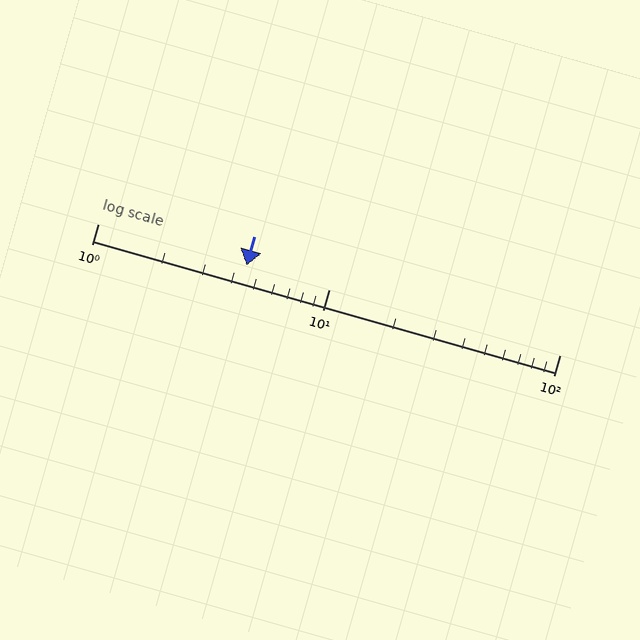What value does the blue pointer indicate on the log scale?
The pointer indicates approximately 4.4.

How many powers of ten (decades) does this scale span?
The scale spans 2 decades, from 1 to 100.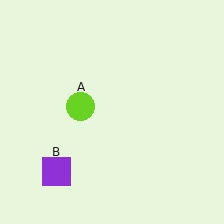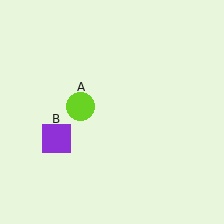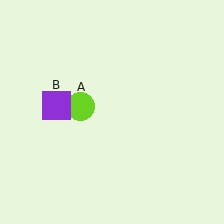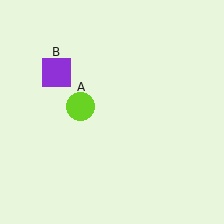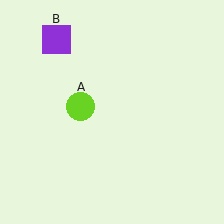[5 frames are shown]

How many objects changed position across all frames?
1 object changed position: purple square (object B).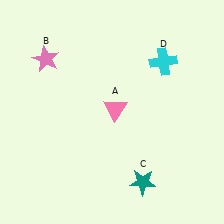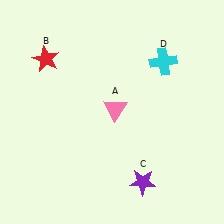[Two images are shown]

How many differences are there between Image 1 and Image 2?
There are 2 differences between the two images.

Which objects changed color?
B changed from pink to red. C changed from teal to purple.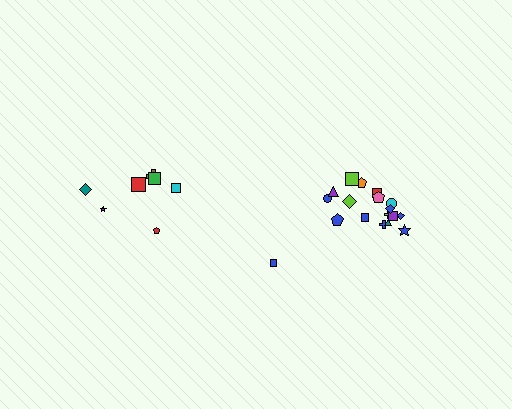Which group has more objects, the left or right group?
The right group.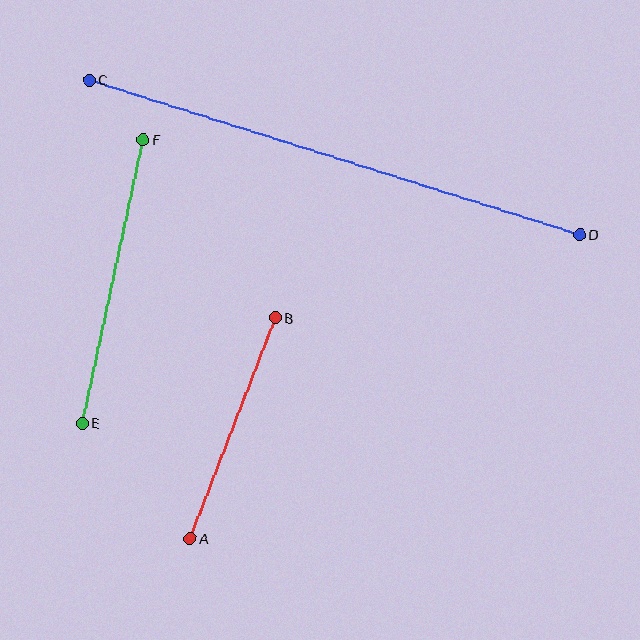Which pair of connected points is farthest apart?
Points C and D are farthest apart.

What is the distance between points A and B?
The distance is approximately 236 pixels.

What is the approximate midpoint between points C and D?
The midpoint is at approximately (334, 157) pixels.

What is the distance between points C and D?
The distance is approximately 514 pixels.